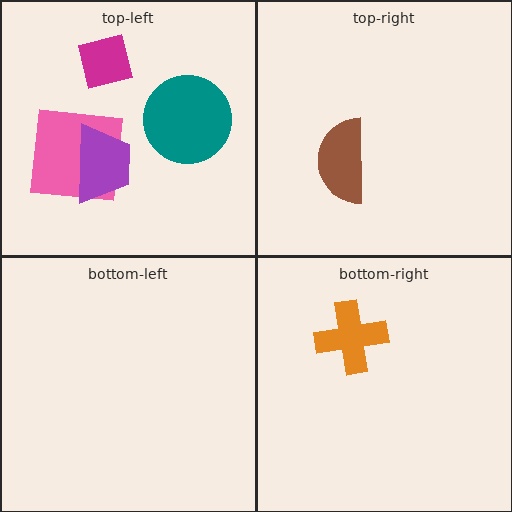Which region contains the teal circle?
The top-left region.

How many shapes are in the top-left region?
4.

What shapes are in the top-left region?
The pink square, the magenta square, the teal circle, the purple trapezoid.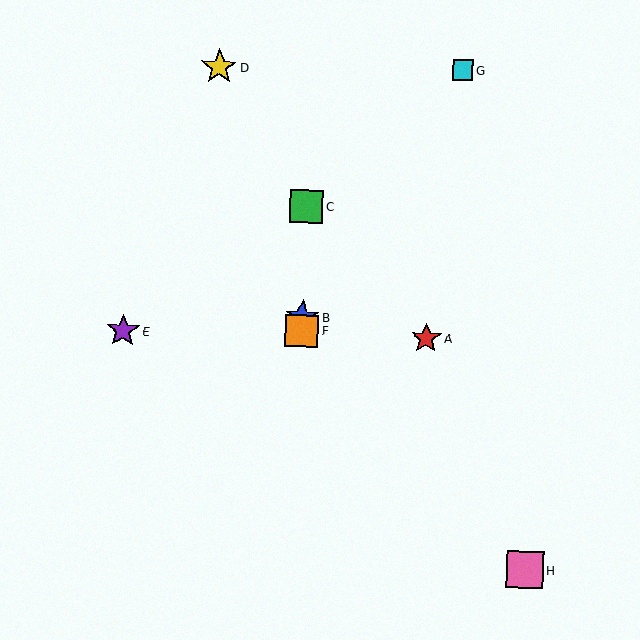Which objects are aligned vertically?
Objects B, C, F are aligned vertically.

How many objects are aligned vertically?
3 objects (B, C, F) are aligned vertically.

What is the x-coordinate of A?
Object A is at x≈426.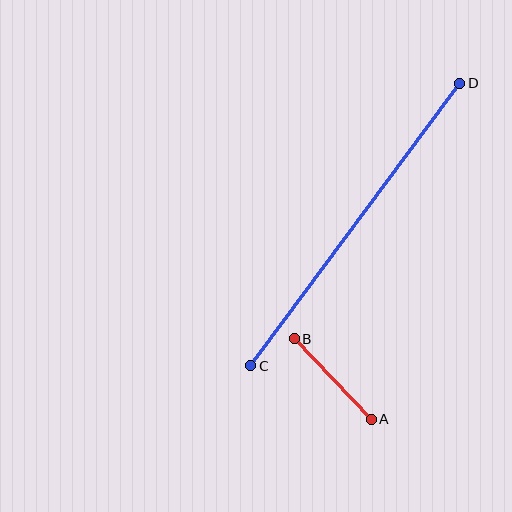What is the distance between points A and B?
The distance is approximately 112 pixels.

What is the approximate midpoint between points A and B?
The midpoint is at approximately (333, 379) pixels.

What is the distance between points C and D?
The distance is approximately 352 pixels.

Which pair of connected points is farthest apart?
Points C and D are farthest apart.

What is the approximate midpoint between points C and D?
The midpoint is at approximately (355, 224) pixels.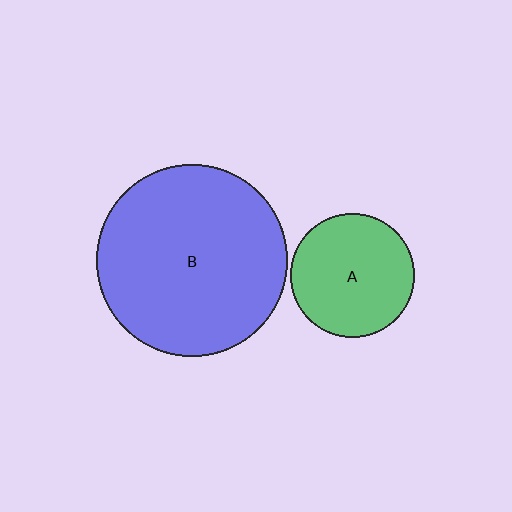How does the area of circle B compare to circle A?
Approximately 2.4 times.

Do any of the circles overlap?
No, none of the circles overlap.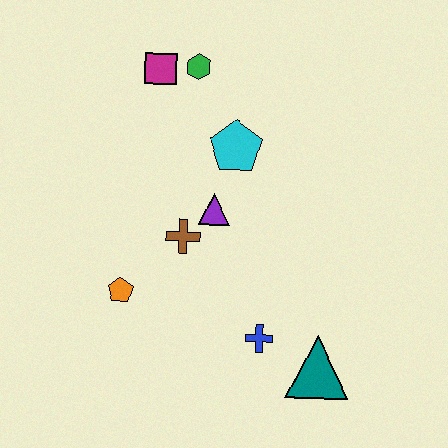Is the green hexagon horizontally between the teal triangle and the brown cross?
Yes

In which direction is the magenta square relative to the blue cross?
The magenta square is above the blue cross.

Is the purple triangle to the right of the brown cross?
Yes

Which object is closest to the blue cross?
The teal triangle is closest to the blue cross.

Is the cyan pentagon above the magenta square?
No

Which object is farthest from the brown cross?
The teal triangle is farthest from the brown cross.